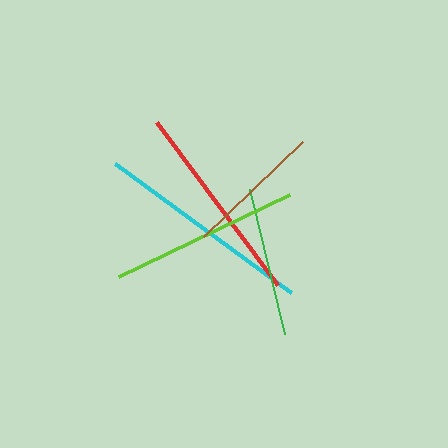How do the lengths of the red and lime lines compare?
The red and lime lines are approximately the same length.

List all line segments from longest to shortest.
From longest to shortest: cyan, red, lime, green, brown.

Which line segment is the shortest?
The brown line is the shortest at approximately 137 pixels.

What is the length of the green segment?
The green segment is approximately 149 pixels long.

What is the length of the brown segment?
The brown segment is approximately 137 pixels long.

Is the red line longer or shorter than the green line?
The red line is longer than the green line.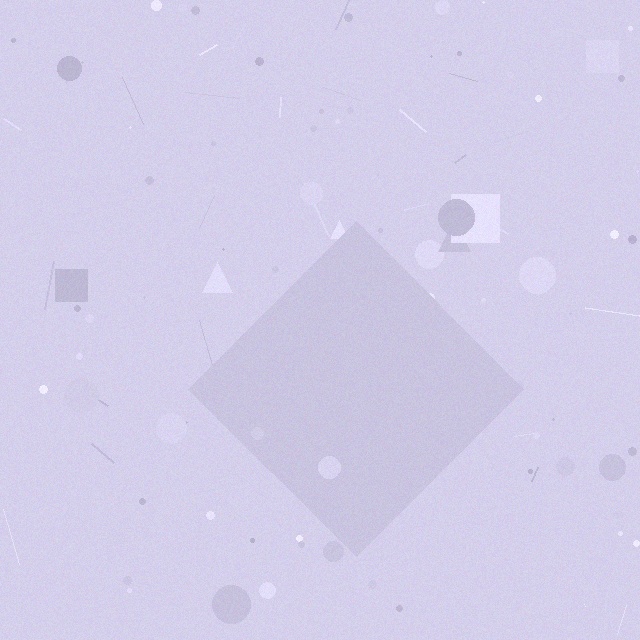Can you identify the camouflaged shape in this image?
The camouflaged shape is a diamond.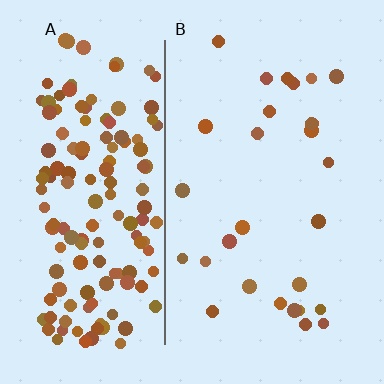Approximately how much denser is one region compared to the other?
Approximately 5.4× — region A over region B.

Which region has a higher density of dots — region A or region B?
A (the left).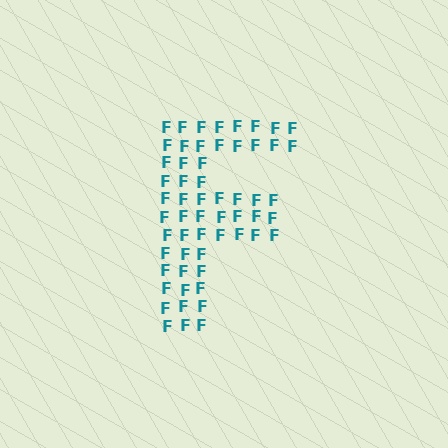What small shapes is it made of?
It is made of small letter F's.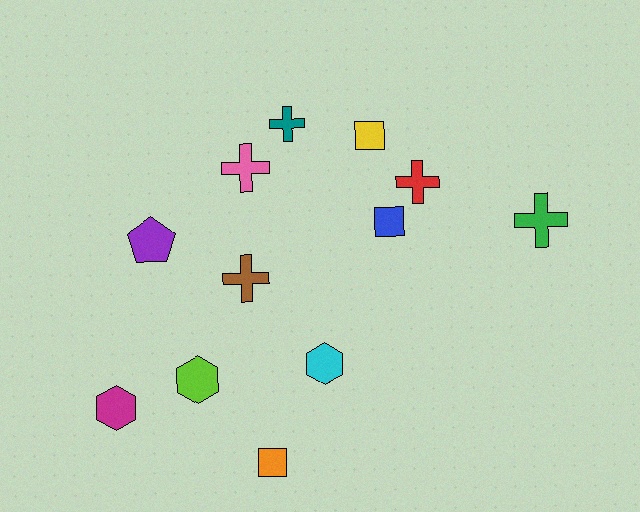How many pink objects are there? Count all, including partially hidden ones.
There is 1 pink object.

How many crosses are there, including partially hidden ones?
There are 5 crosses.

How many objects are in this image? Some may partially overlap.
There are 12 objects.